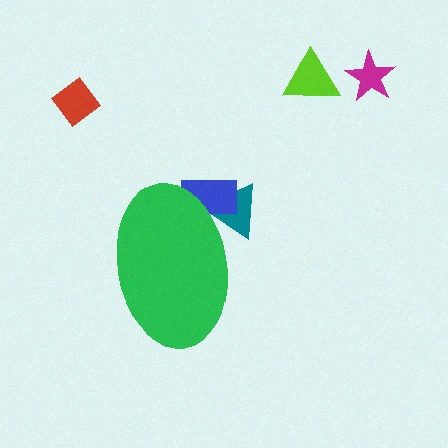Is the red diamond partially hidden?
No, the red diamond is fully visible.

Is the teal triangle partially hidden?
Yes, the teal triangle is partially hidden behind the green ellipse.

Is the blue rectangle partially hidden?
Yes, the blue rectangle is partially hidden behind the green ellipse.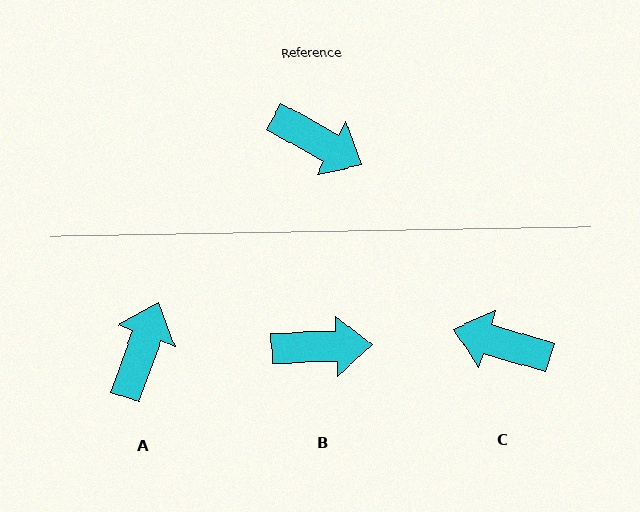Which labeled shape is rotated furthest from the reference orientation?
C, about 168 degrees away.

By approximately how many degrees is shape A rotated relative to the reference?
Approximately 99 degrees counter-clockwise.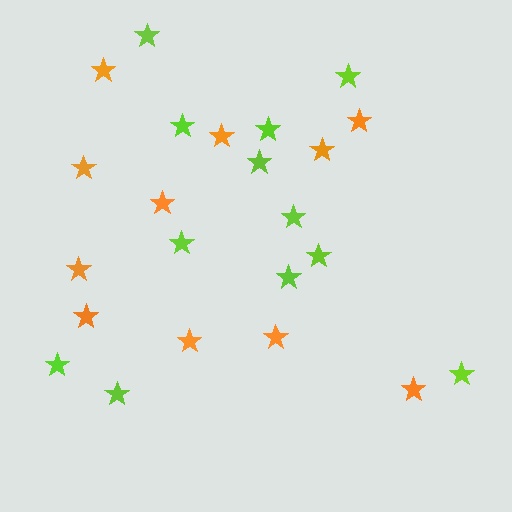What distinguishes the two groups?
There are 2 groups: one group of orange stars (11) and one group of lime stars (12).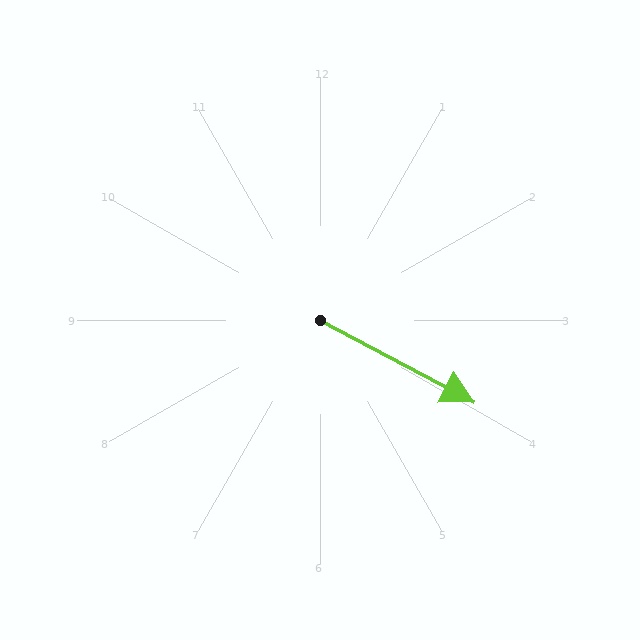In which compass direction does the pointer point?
Southeast.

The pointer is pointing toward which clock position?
Roughly 4 o'clock.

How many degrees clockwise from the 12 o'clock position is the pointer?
Approximately 118 degrees.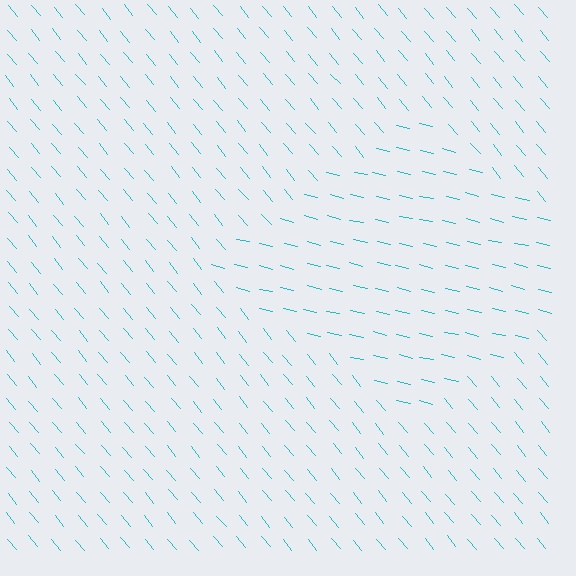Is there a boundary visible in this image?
Yes, there is a texture boundary formed by a change in line orientation.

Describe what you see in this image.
The image is filled with small cyan line segments. A diamond region in the image has lines oriented differently from the surrounding lines, creating a visible texture boundary.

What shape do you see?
I see a diamond.